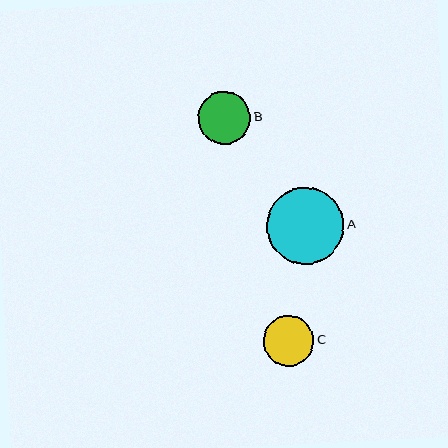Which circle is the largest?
Circle A is the largest with a size of approximately 77 pixels.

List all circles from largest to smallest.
From largest to smallest: A, B, C.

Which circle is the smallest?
Circle C is the smallest with a size of approximately 51 pixels.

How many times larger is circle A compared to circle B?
Circle A is approximately 1.5 times the size of circle B.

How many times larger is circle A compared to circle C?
Circle A is approximately 1.5 times the size of circle C.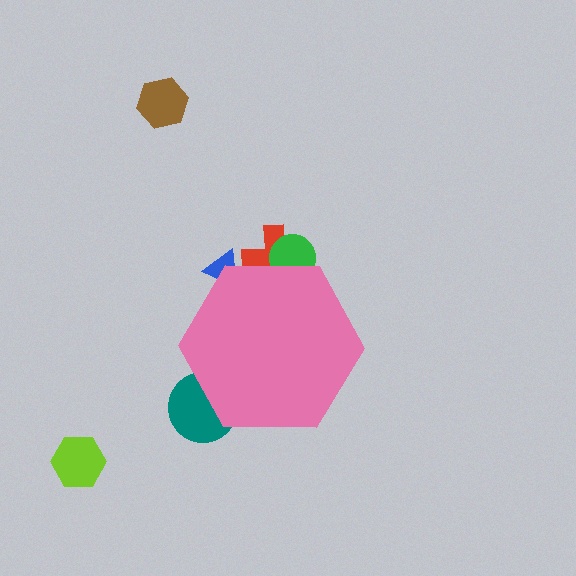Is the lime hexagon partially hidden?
No, the lime hexagon is fully visible.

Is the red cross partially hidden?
Yes, the red cross is partially hidden behind the pink hexagon.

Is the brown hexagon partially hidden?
No, the brown hexagon is fully visible.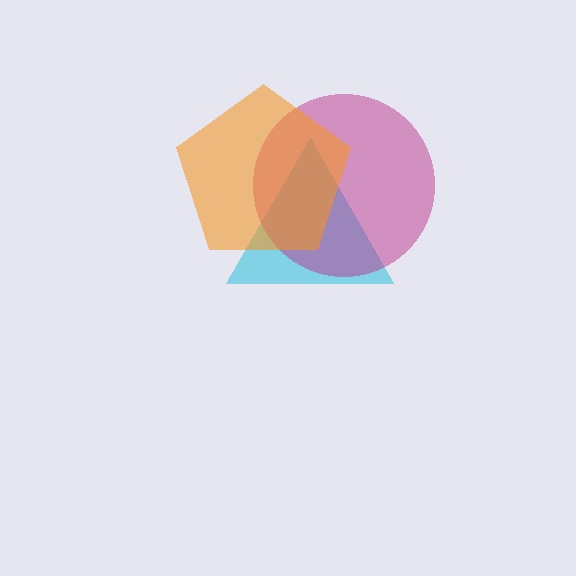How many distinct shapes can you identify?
There are 3 distinct shapes: a cyan triangle, a magenta circle, an orange pentagon.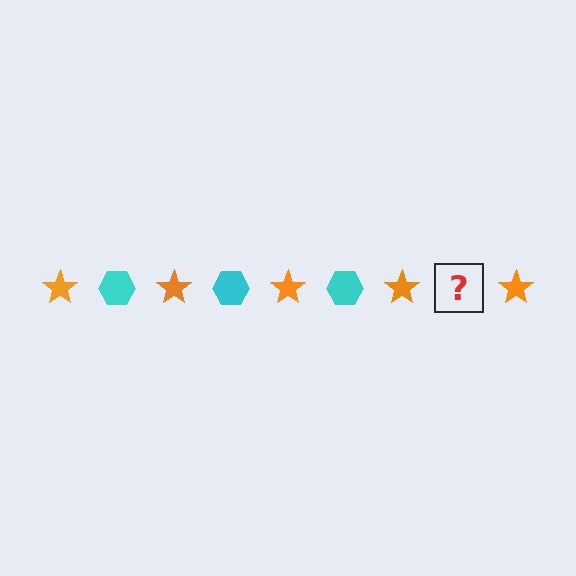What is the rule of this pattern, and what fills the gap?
The rule is that the pattern alternates between orange star and cyan hexagon. The gap should be filled with a cyan hexagon.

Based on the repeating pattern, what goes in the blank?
The blank should be a cyan hexagon.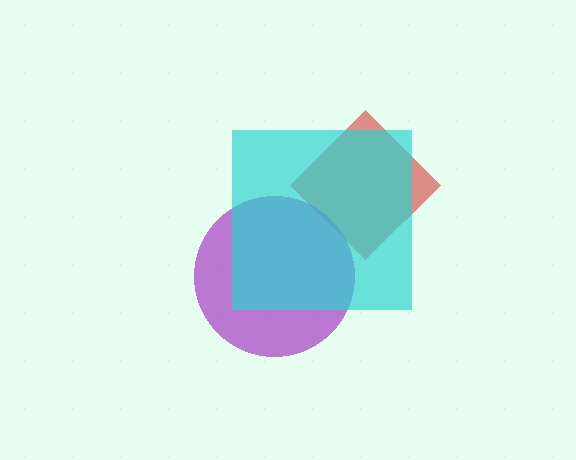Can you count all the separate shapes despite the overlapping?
Yes, there are 3 separate shapes.